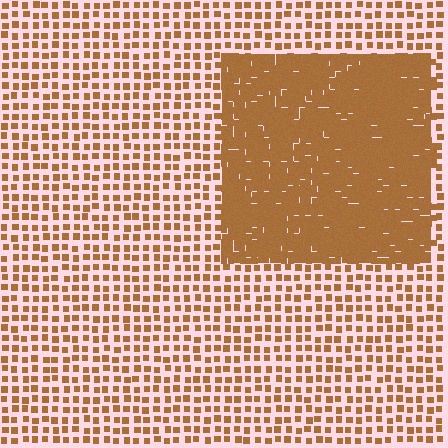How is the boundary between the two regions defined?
The boundary is defined by a change in element density (approximately 2.9x ratio). All elements are the same color, size, and shape.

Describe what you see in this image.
The image contains small brown elements arranged at two different densities. A rectangle-shaped region is visible where the elements are more densely packed than the surrounding area.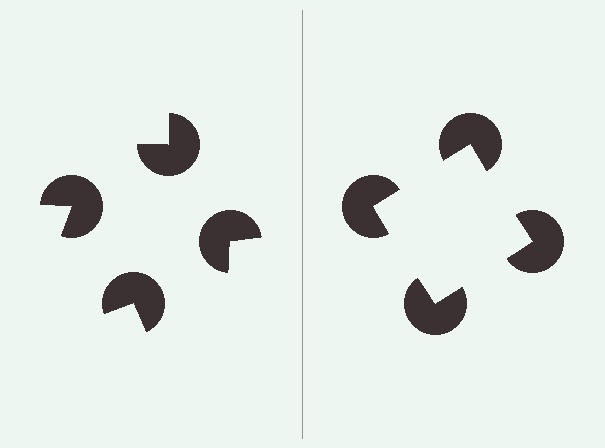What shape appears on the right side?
An illusory square.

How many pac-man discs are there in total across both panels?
8 — 4 on each side.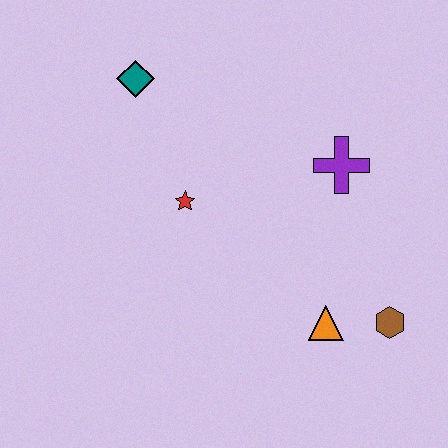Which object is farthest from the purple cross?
The teal diamond is farthest from the purple cross.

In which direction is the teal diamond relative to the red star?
The teal diamond is above the red star.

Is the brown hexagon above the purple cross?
No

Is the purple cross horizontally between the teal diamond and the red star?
No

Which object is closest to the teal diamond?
The red star is closest to the teal diamond.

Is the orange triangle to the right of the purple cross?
No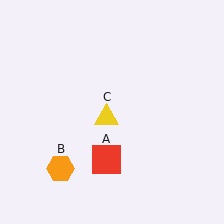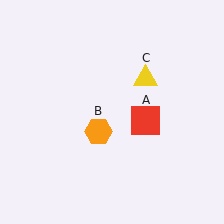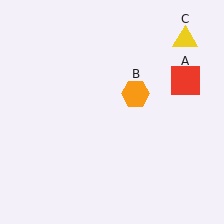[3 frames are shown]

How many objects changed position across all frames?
3 objects changed position: red square (object A), orange hexagon (object B), yellow triangle (object C).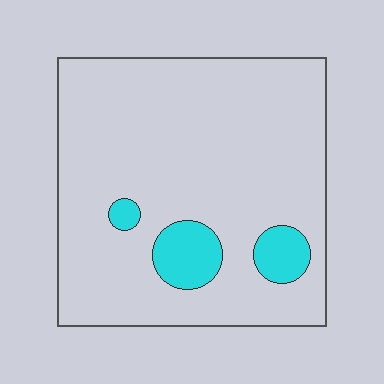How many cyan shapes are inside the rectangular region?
3.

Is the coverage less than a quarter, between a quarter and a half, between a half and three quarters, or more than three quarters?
Less than a quarter.